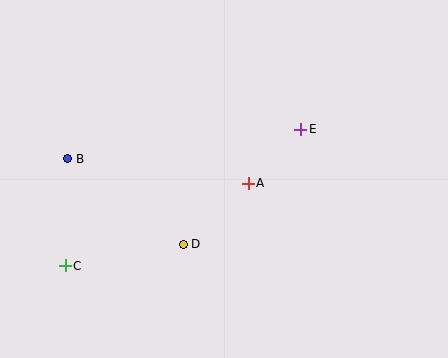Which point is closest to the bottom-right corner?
Point A is closest to the bottom-right corner.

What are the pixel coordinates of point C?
Point C is at (65, 266).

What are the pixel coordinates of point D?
Point D is at (183, 244).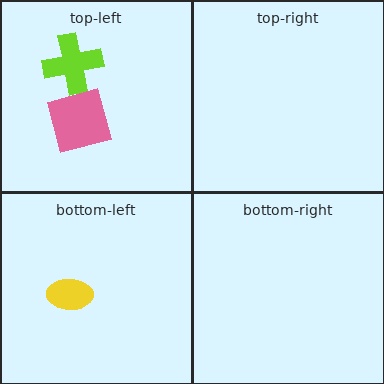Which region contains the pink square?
The top-left region.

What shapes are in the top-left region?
The lime cross, the pink square.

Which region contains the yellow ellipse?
The bottom-left region.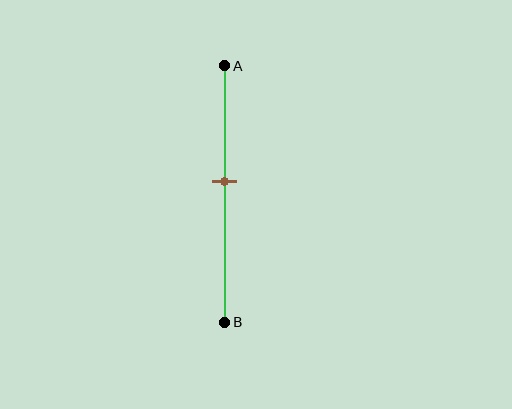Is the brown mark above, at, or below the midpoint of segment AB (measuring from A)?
The brown mark is above the midpoint of segment AB.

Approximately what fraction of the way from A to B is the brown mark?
The brown mark is approximately 45% of the way from A to B.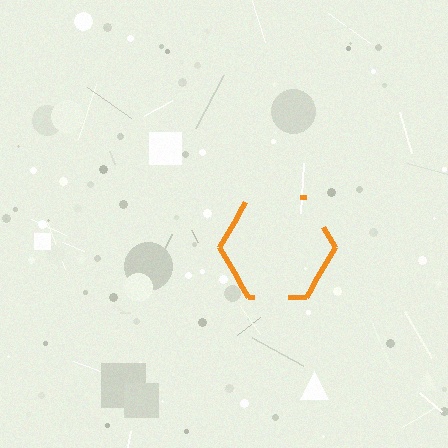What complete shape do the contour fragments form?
The contour fragments form a hexagon.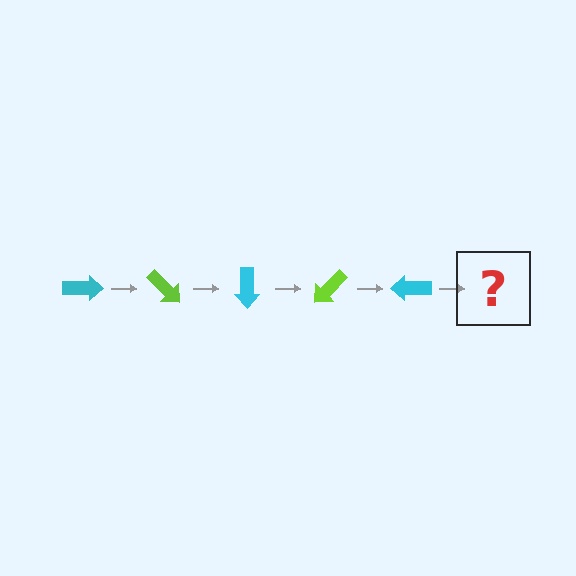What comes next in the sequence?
The next element should be a lime arrow, rotated 225 degrees from the start.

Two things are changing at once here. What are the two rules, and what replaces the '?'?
The two rules are that it rotates 45 degrees each step and the color cycles through cyan and lime. The '?' should be a lime arrow, rotated 225 degrees from the start.